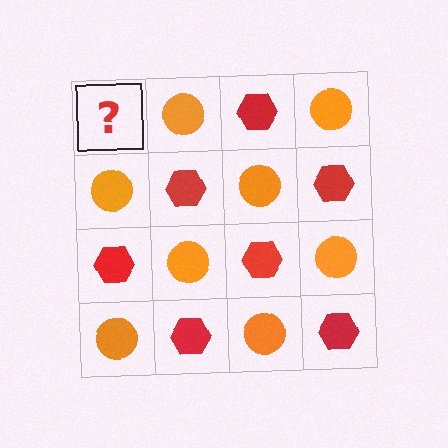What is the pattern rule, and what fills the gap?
The rule is that it alternates red hexagon and orange circle in a checkerboard pattern. The gap should be filled with a red hexagon.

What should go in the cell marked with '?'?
The missing cell should contain a red hexagon.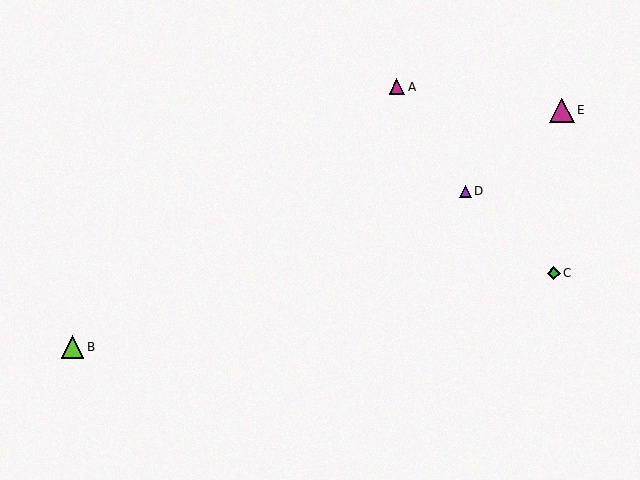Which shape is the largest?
The magenta triangle (labeled E) is the largest.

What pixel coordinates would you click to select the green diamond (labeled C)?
Click at (554, 273) to select the green diamond C.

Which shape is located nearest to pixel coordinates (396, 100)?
The magenta triangle (labeled A) at (397, 87) is nearest to that location.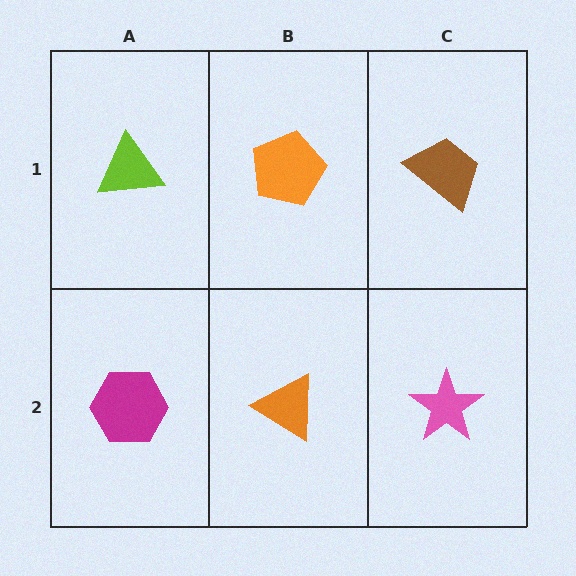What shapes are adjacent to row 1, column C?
A pink star (row 2, column C), an orange pentagon (row 1, column B).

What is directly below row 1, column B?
An orange triangle.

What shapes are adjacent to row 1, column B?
An orange triangle (row 2, column B), a lime triangle (row 1, column A), a brown trapezoid (row 1, column C).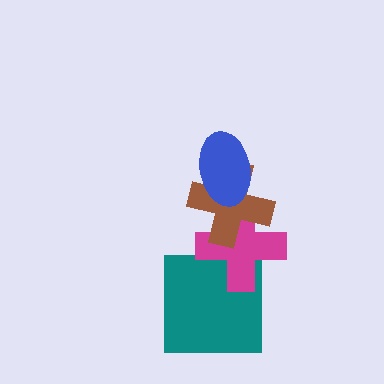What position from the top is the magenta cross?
The magenta cross is 3rd from the top.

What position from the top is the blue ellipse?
The blue ellipse is 1st from the top.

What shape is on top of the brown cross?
The blue ellipse is on top of the brown cross.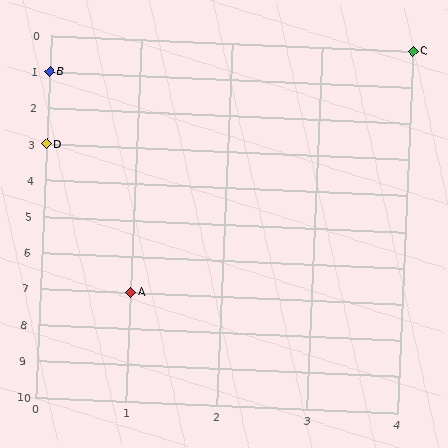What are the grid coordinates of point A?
Point A is at grid coordinates (1, 7).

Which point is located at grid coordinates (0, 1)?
Point B is at (0, 1).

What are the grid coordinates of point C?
Point C is at grid coordinates (4, 0).